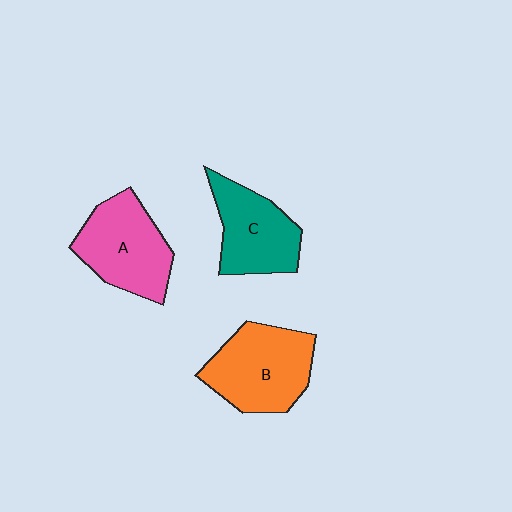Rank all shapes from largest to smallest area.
From largest to smallest: B (orange), A (pink), C (teal).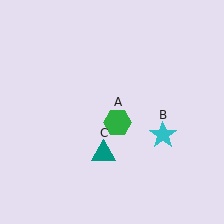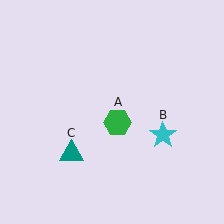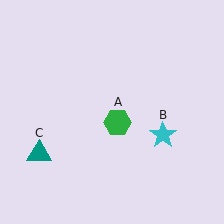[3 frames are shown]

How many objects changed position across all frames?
1 object changed position: teal triangle (object C).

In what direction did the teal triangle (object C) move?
The teal triangle (object C) moved left.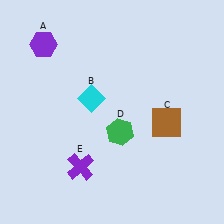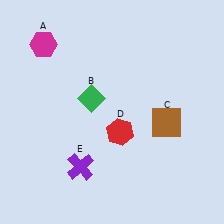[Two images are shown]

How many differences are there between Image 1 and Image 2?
There are 3 differences between the two images.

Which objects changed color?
A changed from purple to magenta. B changed from cyan to green. D changed from green to red.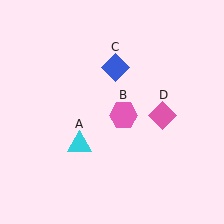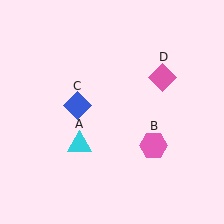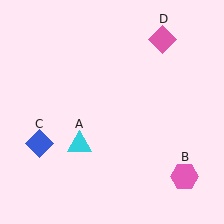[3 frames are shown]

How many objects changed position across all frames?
3 objects changed position: pink hexagon (object B), blue diamond (object C), pink diamond (object D).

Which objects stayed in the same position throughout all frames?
Cyan triangle (object A) remained stationary.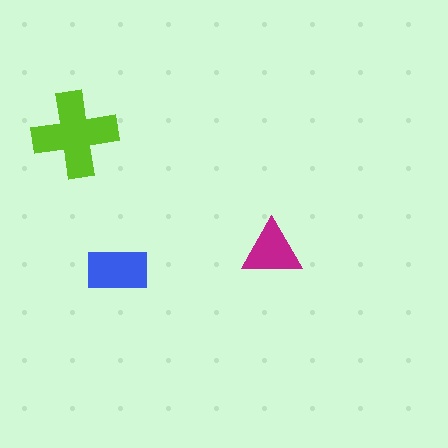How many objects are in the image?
There are 3 objects in the image.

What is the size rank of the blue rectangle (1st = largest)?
2nd.